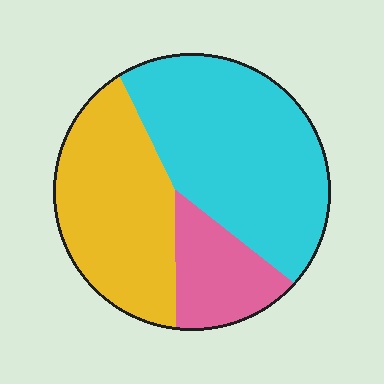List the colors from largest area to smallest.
From largest to smallest: cyan, yellow, pink.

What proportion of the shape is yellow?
Yellow covers about 35% of the shape.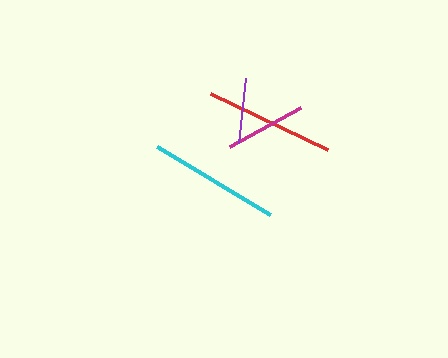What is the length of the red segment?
The red segment is approximately 130 pixels long.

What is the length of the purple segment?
The purple segment is approximately 65 pixels long.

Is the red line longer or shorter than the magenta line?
The red line is longer than the magenta line.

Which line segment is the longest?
The cyan line is the longest at approximately 131 pixels.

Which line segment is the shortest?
The purple line is the shortest at approximately 65 pixels.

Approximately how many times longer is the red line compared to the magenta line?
The red line is approximately 1.6 times the length of the magenta line.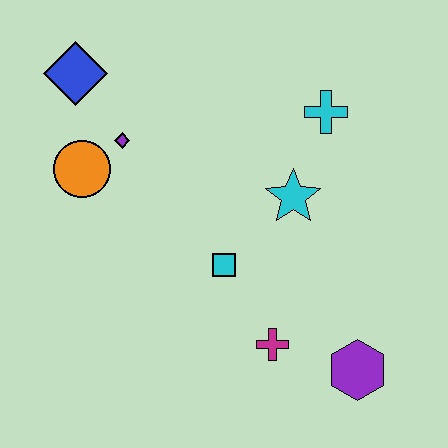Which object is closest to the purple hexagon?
The magenta cross is closest to the purple hexagon.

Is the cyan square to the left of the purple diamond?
No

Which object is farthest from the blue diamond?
The purple hexagon is farthest from the blue diamond.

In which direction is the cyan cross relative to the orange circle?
The cyan cross is to the right of the orange circle.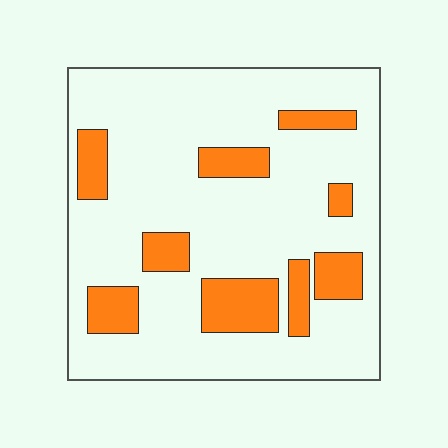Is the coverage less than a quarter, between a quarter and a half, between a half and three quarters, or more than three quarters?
Less than a quarter.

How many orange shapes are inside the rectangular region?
9.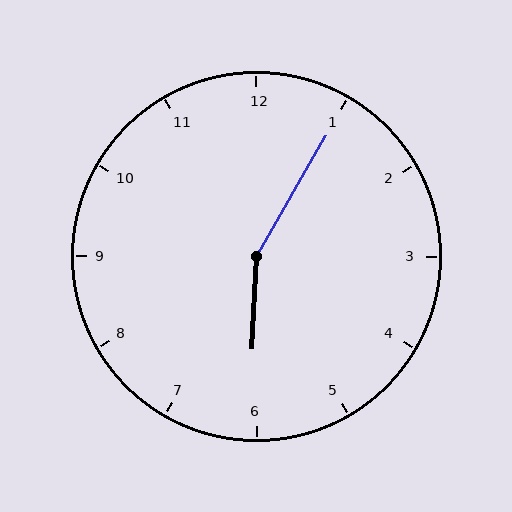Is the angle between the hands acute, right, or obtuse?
It is obtuse.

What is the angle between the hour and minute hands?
Approximately 152 degrees.